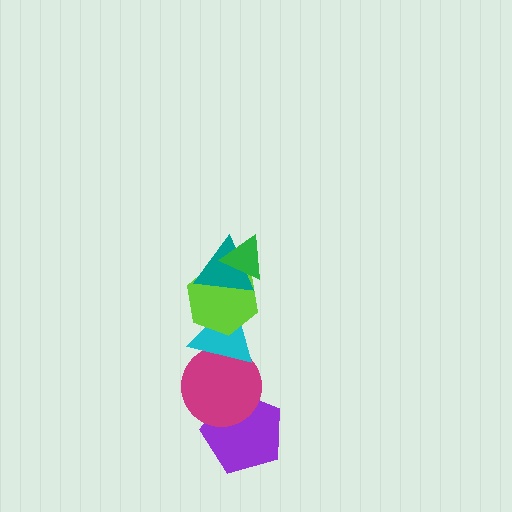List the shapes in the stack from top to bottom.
From top to bottom: the green triangle, the teal triangle, the lime hexagon, the cyan triangle, the magenta circle, the purple pentagon.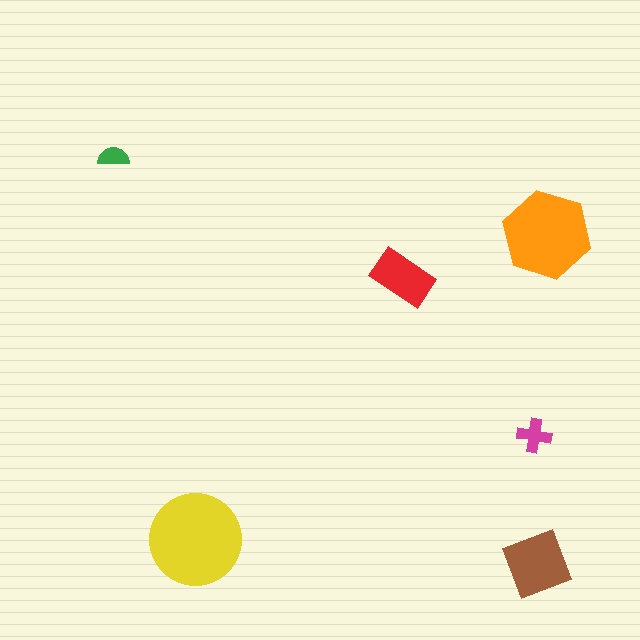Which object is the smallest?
The green semicircle.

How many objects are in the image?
There are 6 objects in the image.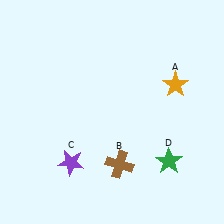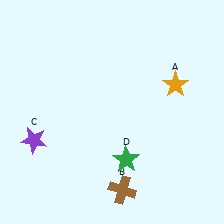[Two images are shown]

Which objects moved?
The objects that moved are: the brown cross (B), the purple star (C), the green star (D).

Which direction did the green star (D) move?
The green star (D) moved left.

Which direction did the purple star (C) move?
The purple star (C) moved left.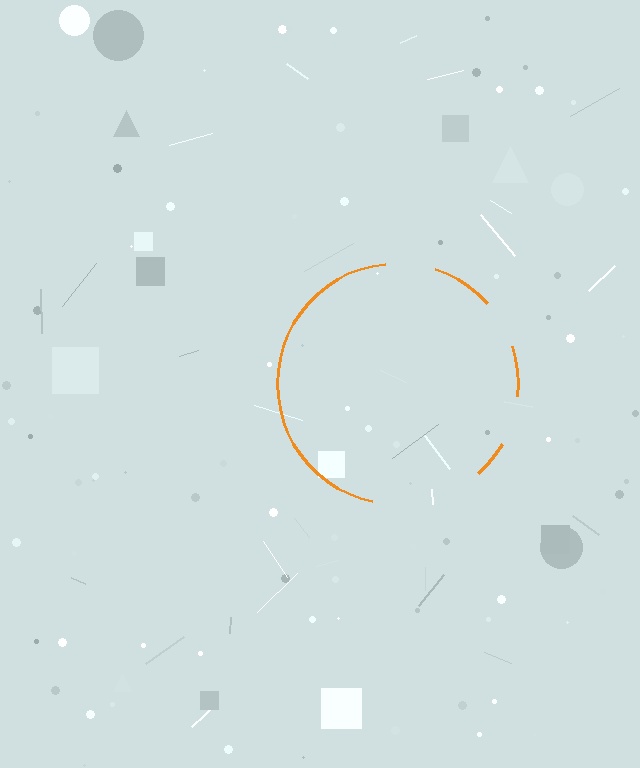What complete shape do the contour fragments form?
The contour fragments form a circle.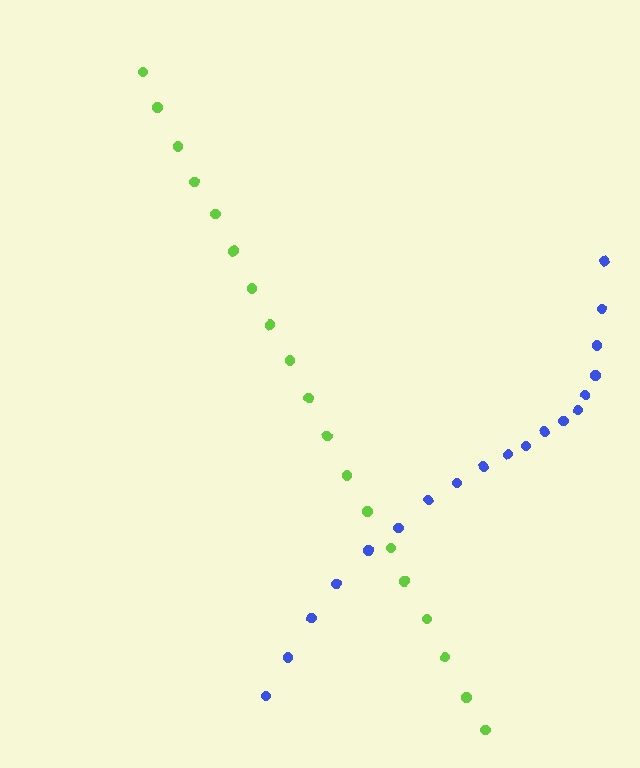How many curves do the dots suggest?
There are 2 distinct paths.